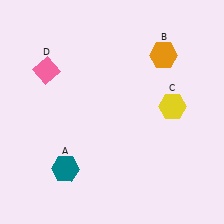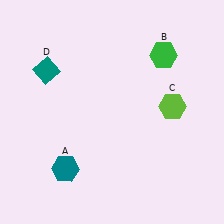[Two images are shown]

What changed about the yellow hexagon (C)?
In Image 1, C is yellow. In Image 2, it changed to lime.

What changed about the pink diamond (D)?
In Image 1, D is pink. In Image 2, it changed to teal.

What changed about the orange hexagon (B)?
In Image 1, B is orange. In Image 2, it changed to green.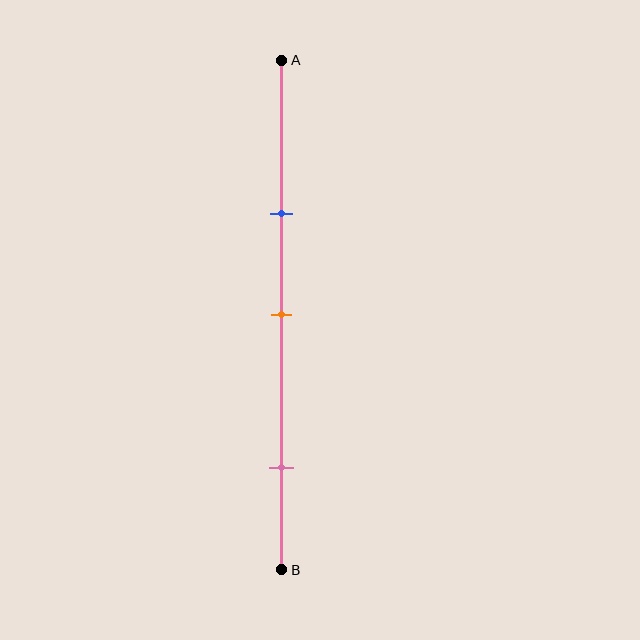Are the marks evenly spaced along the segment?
No, the marks are not evenly spaced.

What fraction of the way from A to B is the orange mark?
The orange mark is approximately 50% (0.5) of the way from A to B.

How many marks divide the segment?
There are 3 marks dividing the segment.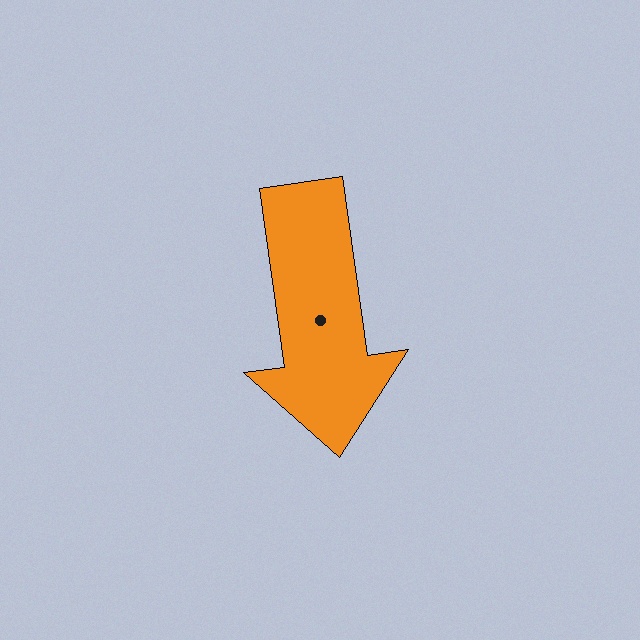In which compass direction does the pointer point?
South.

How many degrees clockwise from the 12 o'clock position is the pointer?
Approximately 172 degrees.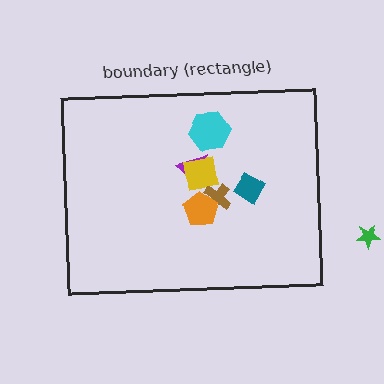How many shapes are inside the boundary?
6 inside, 1 outside.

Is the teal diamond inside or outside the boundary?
Inside.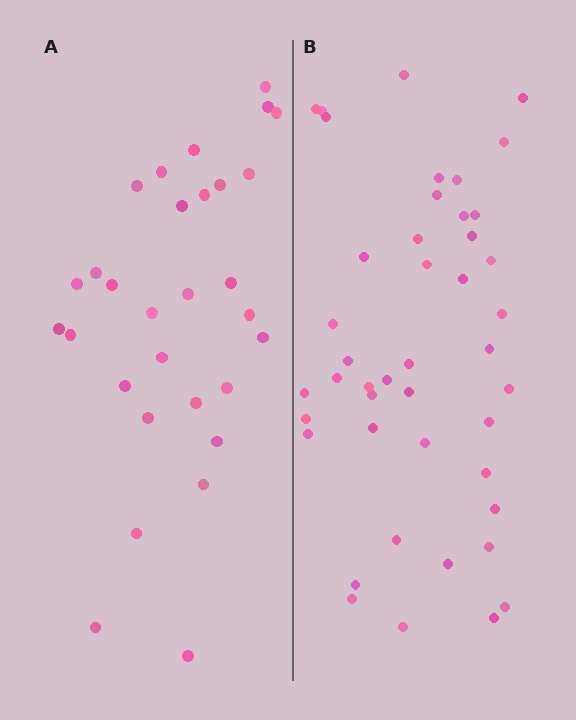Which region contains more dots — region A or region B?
Region B (the right region) has more dots.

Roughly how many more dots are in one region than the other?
Region B has approximately 15 more dots than region A.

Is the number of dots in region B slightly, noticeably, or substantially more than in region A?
Region B has substantially more. The ratio is roughly 1.5 to 1.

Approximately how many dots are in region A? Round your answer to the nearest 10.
About 30 dots.